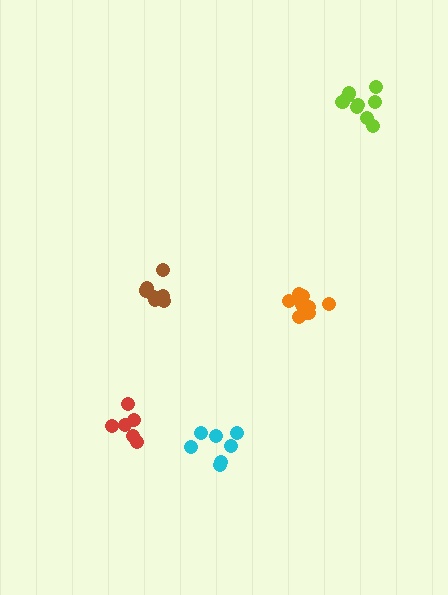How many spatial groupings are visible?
There are 5 spatial groupings.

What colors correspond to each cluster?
The clusters are colored: brown, orange, cyan, red, lime.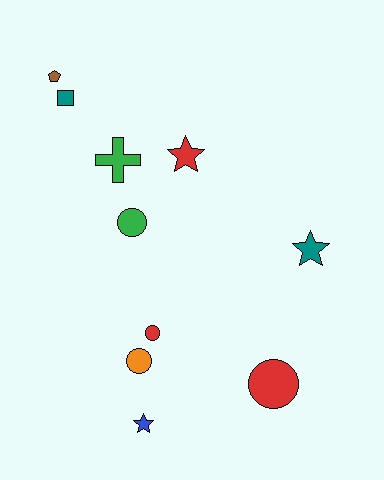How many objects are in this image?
There are 10 objects.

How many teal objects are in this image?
There are 2 teal objects.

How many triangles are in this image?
There are no triangles.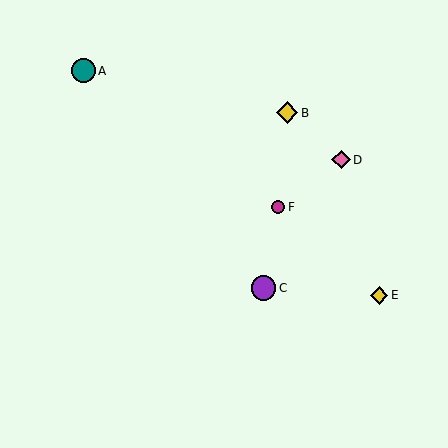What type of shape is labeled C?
Shape C is a purple circle.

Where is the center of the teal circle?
The center of the teal circle is at (83, 71).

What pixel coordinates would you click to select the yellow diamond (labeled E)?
Click at (379, 295) to select the yellow diamond E.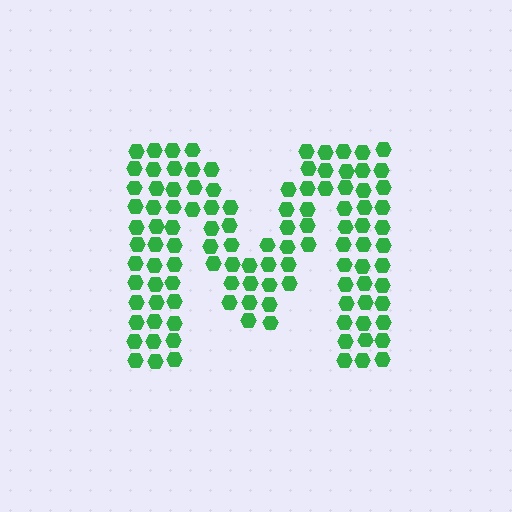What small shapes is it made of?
It is made of small hexagons.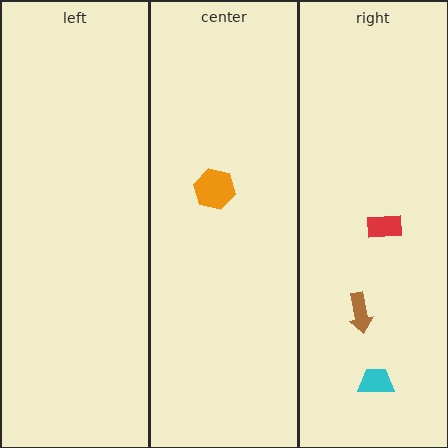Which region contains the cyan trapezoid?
The right region.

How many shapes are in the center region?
1.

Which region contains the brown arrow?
The right region.